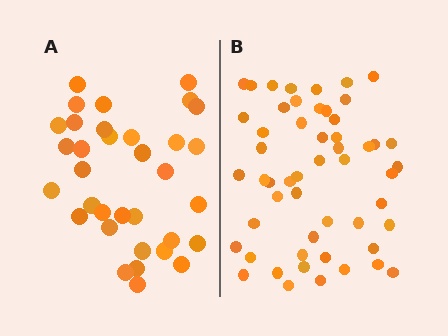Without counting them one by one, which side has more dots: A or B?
Region B (the right region) has more dots.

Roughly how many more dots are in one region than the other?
Region B has approximately 20 more dots than region A.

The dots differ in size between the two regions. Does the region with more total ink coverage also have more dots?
No. Region A has more total ink coverage because its dots are larger, but region B actually contains more individual dots. Total area can be misleading — the number of items is what matters here.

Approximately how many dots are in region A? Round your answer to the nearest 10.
About 30 dots. (The exact count is 34, which rounds to 30.)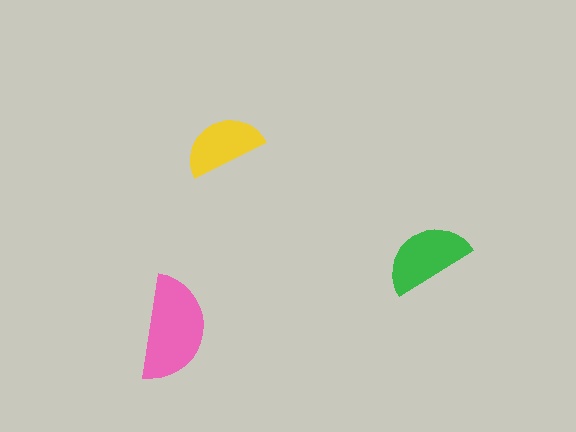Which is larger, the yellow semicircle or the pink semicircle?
The pink one.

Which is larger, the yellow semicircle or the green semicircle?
The green one.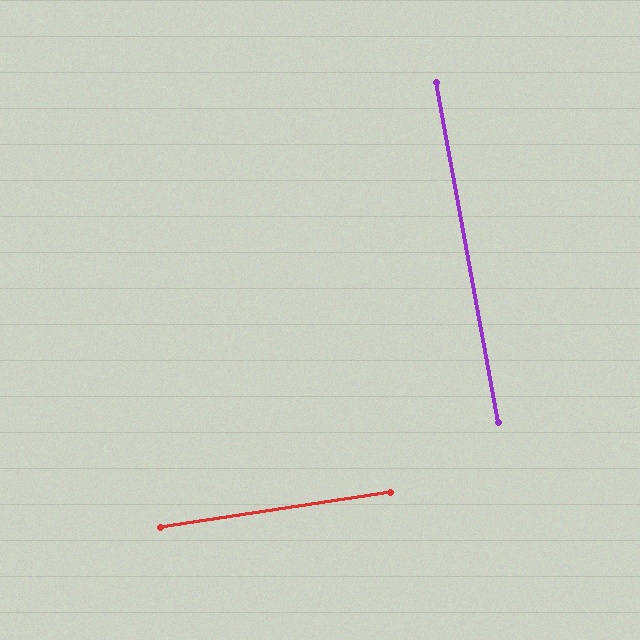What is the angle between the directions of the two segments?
Approximately 88 degrees.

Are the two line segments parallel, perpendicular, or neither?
Perpendicular — they meet at approximately 88°.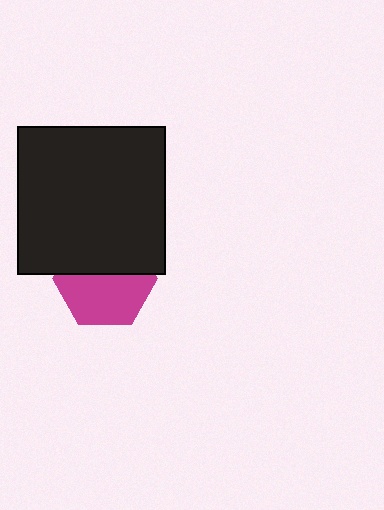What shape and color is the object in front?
The object in front is a black square.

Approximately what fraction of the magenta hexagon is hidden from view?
Roughly 45% of the magenta hexagon is hidden behind the black square.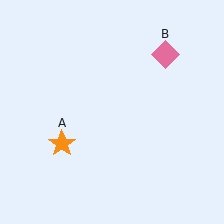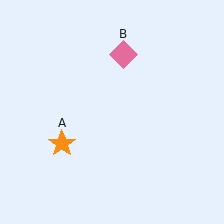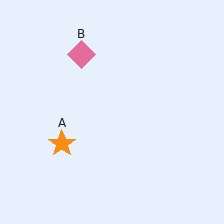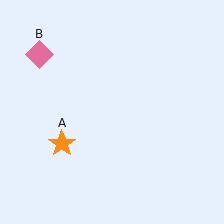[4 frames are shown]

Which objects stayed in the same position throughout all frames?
Orange star (object A) remained stationary.